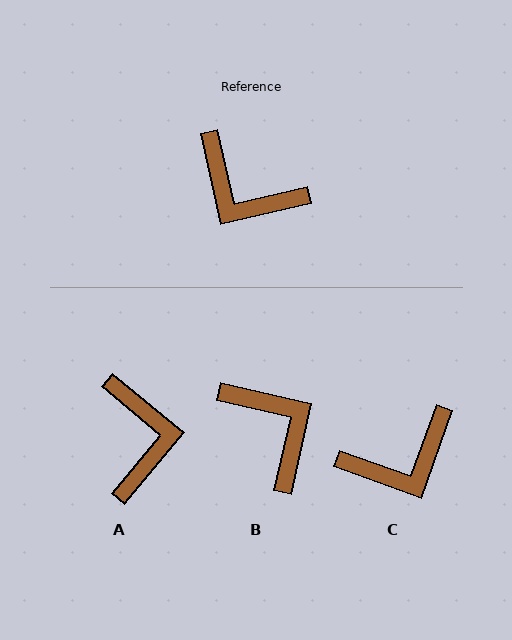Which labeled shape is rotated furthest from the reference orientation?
B, about 154 degrees away.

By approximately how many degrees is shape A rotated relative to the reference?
Approximately 127 degrees counter-clockwise.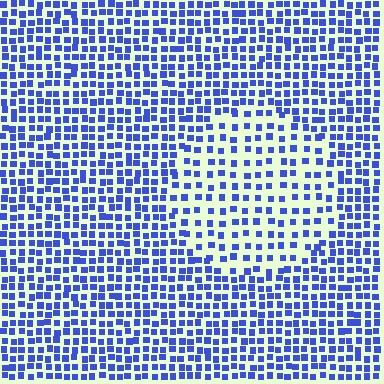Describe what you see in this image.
The image contains small blue elements arranged at two different densities. A circle-shaped region is visible where the elements are less densely packed than the surrounding area.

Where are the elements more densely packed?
The elements are more densely packed outside the circle boundary.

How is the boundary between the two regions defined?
The boundary is defined by a change in element density (approximately 1.8x ratio). All elements are the same color, size, and shape.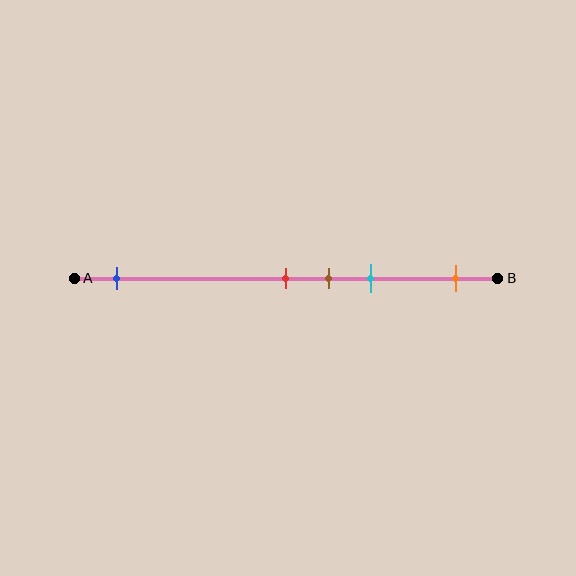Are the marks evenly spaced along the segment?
No, the marks are not evenly spaced.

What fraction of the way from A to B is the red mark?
The red mark is approximately 50% (0.5) of the way from A to B.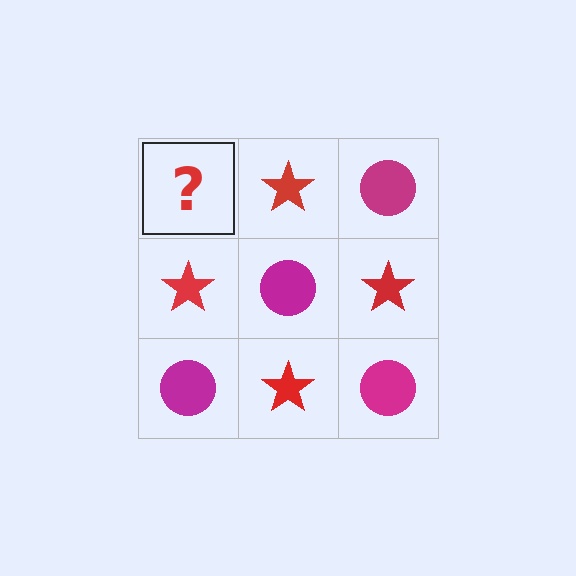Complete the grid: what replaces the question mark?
The question mark should be replaced with a magenta circle.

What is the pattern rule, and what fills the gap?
The rule is that it alternates magenta circle and red star in a checkerboard pattern. The gap should be filled with a magenta circle.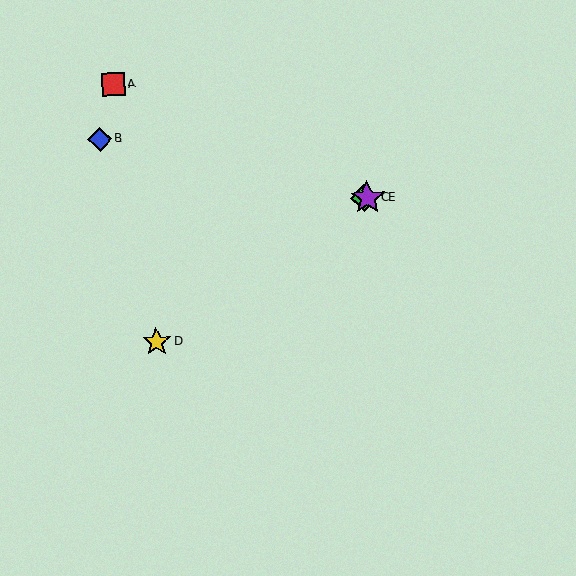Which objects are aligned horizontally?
Objects C, E are aligned horizontally.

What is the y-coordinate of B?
Object B is at y≈139.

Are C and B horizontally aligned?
No, C is at y≈198 and B is at y≈139.